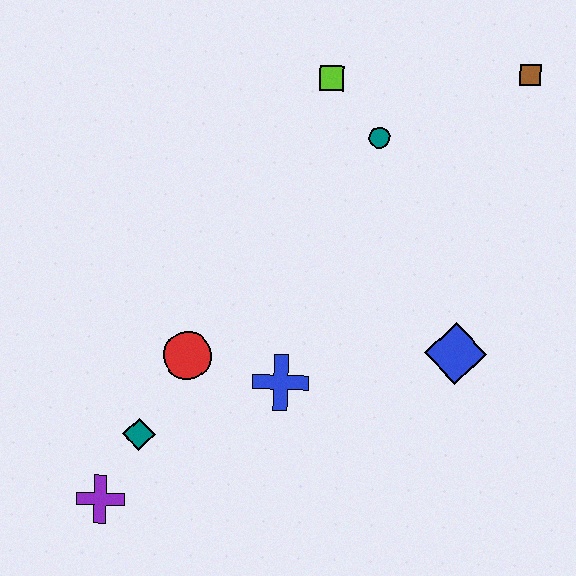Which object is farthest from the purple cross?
The brown square is farthest from the purple cross.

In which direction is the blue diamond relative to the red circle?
The blue diamond is to the right of the red circle.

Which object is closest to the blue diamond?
The blue cross is closest to the blue diamond.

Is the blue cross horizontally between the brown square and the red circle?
Yes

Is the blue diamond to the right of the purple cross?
Yes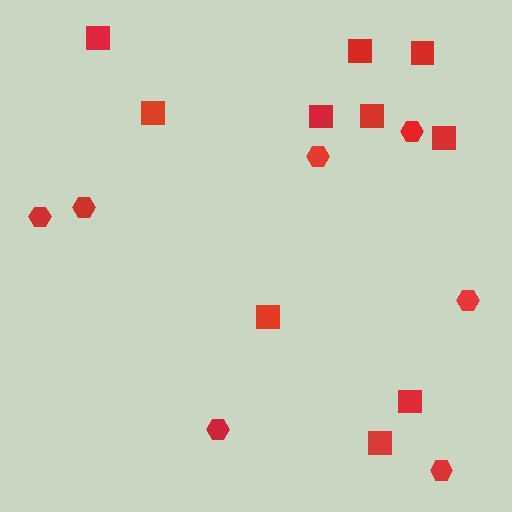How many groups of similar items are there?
There are 2 groups: one group of squares (10) and one group of hexagons (7).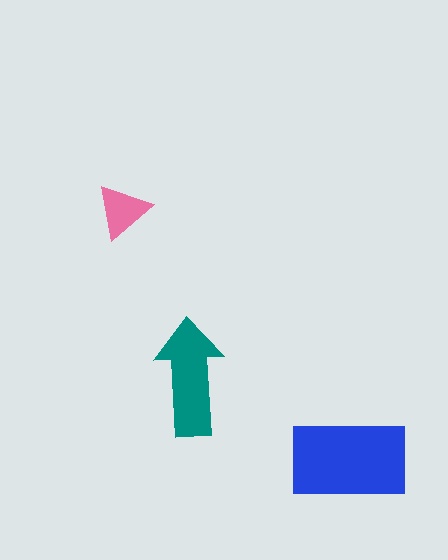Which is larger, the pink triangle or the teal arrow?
The teal arrow.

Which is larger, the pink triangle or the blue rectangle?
The blue rectangle.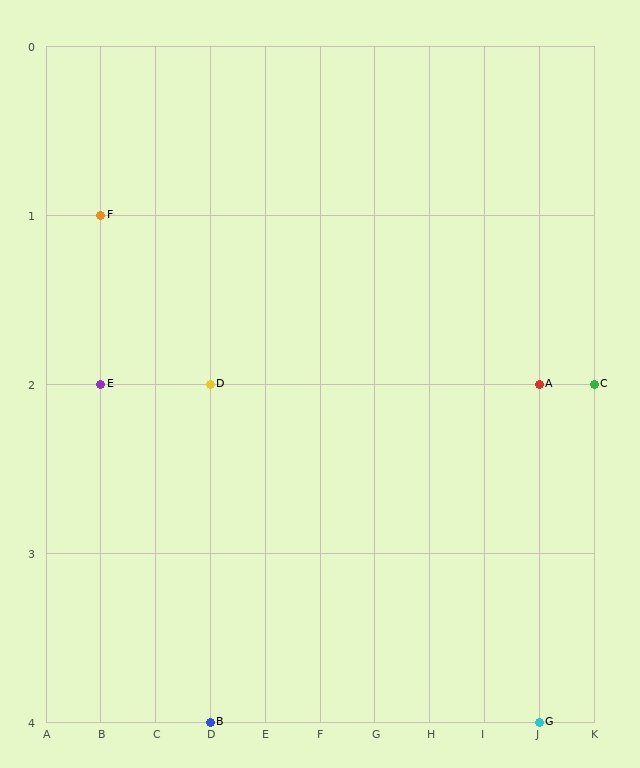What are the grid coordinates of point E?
Point E is at grid coordinates (B, 2).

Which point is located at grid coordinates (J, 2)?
Point A is at (J, 2).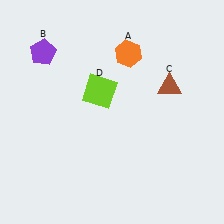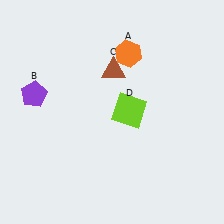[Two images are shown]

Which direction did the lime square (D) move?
The lime square (D) moved right.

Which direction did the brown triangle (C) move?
The brown triangle (C) moved left.